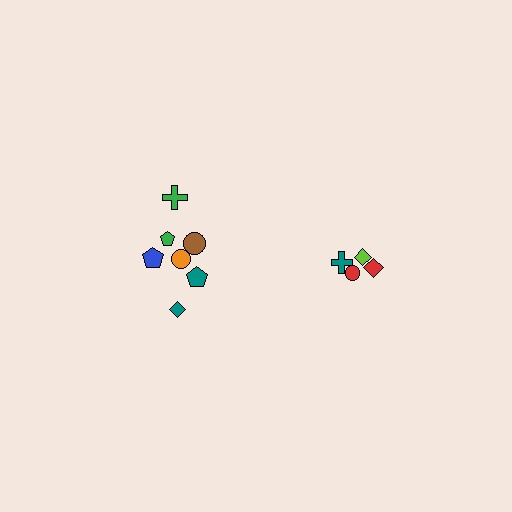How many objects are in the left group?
There are 7 objects.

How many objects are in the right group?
There are 4 objects.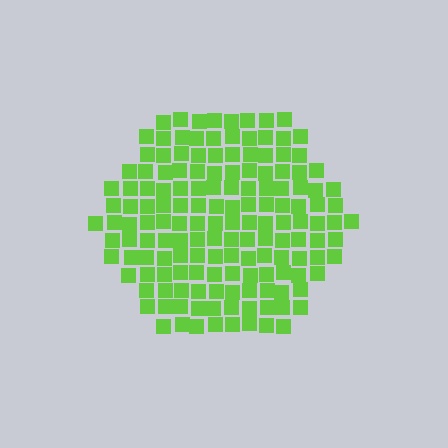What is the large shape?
The large shape is a hexagon.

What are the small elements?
The small elements are squares.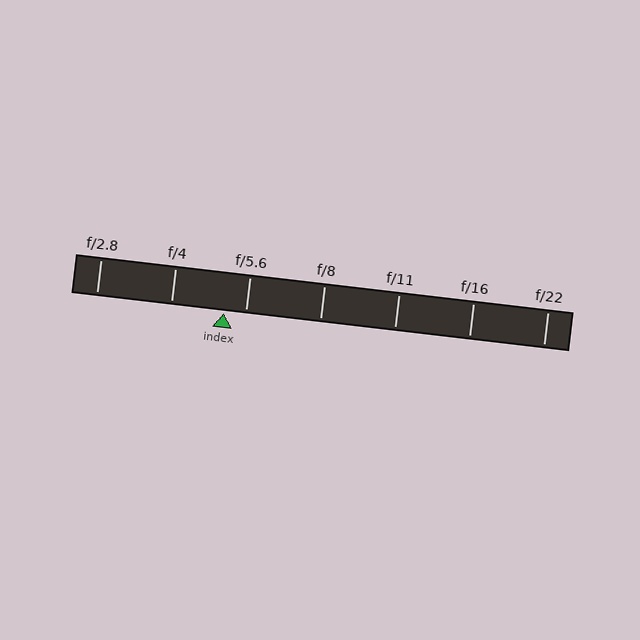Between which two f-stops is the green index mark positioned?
The index mark is between f/4 and f/5.6.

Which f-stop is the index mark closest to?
The index mark is closest to f/5.6.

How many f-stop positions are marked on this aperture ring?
There are 7 f-stop positions marked.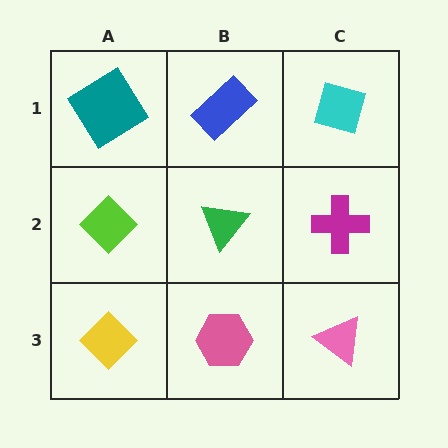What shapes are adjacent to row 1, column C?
A magenta cross (row 2, column C), a blue rectangle (row 1, column B).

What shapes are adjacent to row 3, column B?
A green triangle (row 2, column B), a yellow diamond (row 3, column A), a pink triangle (row 3, column C).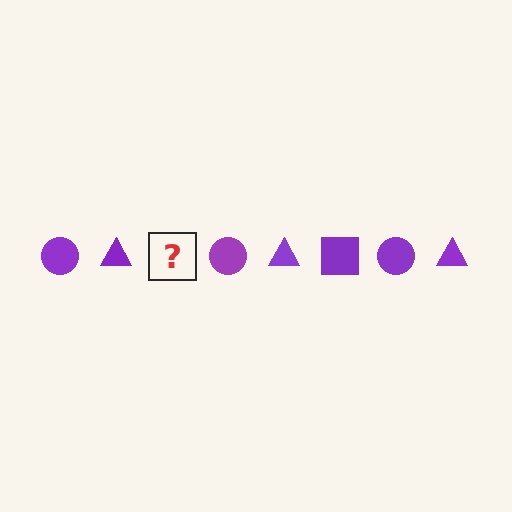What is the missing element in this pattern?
The missing element is a purple square.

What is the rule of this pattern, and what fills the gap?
The rule is that the pattern cycles through circle, triangle, square shapes in purple. The gap should be filled with a purple square.